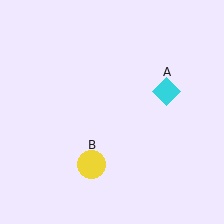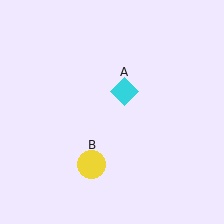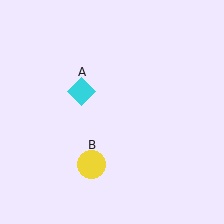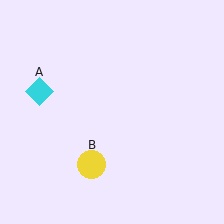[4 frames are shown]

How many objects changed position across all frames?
1 object changed position: cyan diamond (object A).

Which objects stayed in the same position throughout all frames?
Yellow circle (object B) remained stationary.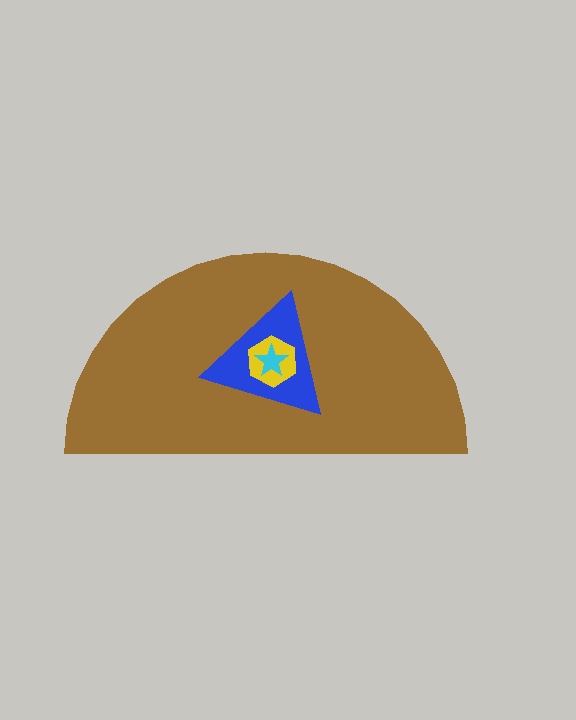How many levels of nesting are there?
4.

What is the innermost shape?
The cyan star.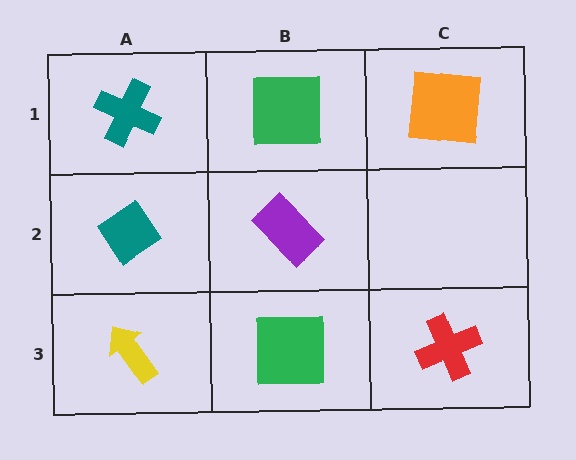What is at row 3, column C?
A red cross.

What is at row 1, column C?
An orange square.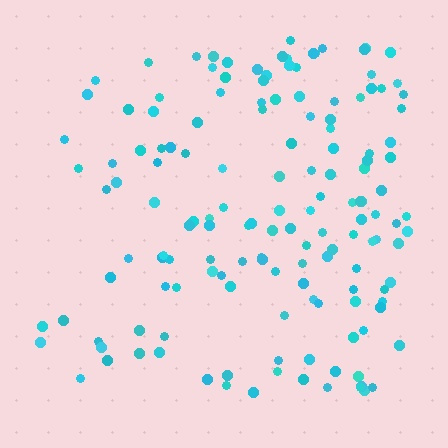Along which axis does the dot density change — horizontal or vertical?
Horizontal.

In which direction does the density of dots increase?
From left to right, with the right side densest.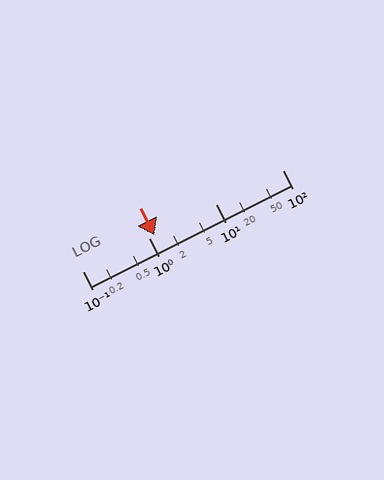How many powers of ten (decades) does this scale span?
The scale spans 3 decades, from 0.1 to 100.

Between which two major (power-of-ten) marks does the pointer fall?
The pointer is between 1 and 10.